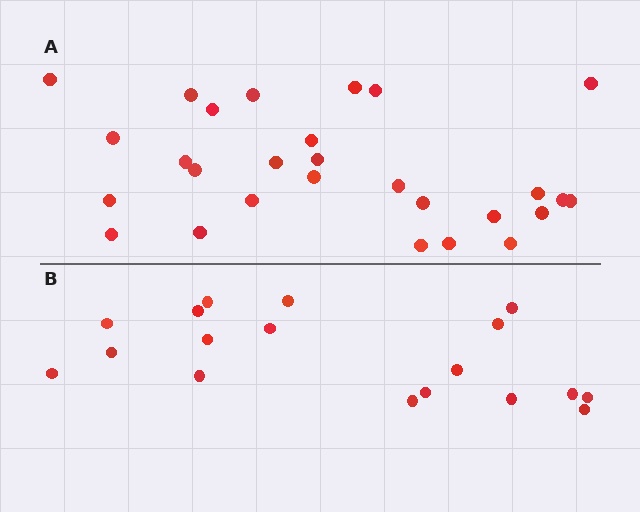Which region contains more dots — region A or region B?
Region A (the top region) has more dots.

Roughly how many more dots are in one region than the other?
Region A has roughly 10 or so more dots than region B.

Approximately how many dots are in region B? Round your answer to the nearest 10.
About 20 dots. (The exact count is 18, which rounds to 20.)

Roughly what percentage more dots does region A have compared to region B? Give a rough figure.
About 55% more.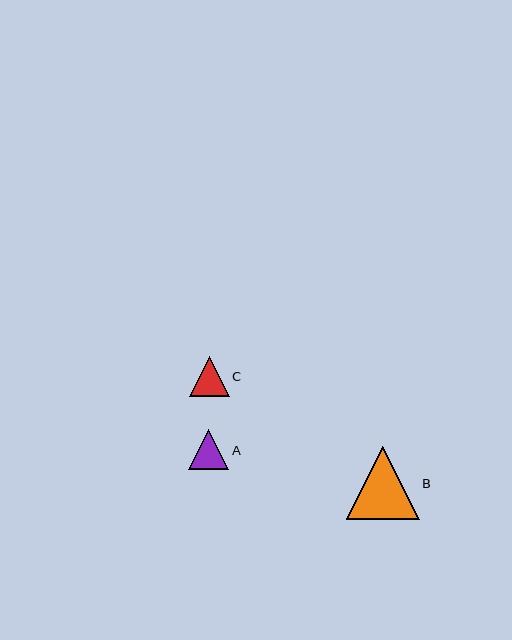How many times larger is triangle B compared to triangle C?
Triangle B is approximately 1.8 times the size of triangle C.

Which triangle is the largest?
Triangle B is the largest with a size of approximately 72 pixels.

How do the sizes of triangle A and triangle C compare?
Triangle A and triangle C are approximately the same size.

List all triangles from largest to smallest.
From largest to smallest: B, A, C.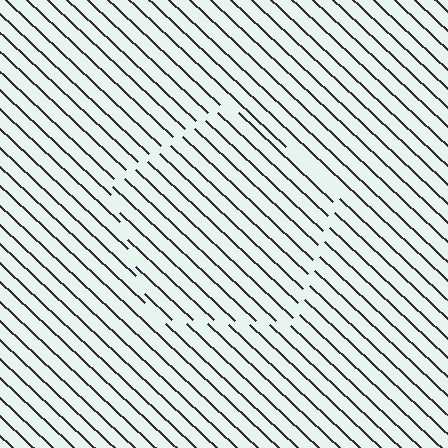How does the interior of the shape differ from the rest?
The interior of the shape contains the same grating, shifted by half a period — the contour is defined by the phase discontinuity where line-ends from the inner and outer gratings abut.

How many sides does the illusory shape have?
5 sides — the line-ends trace a pentagon.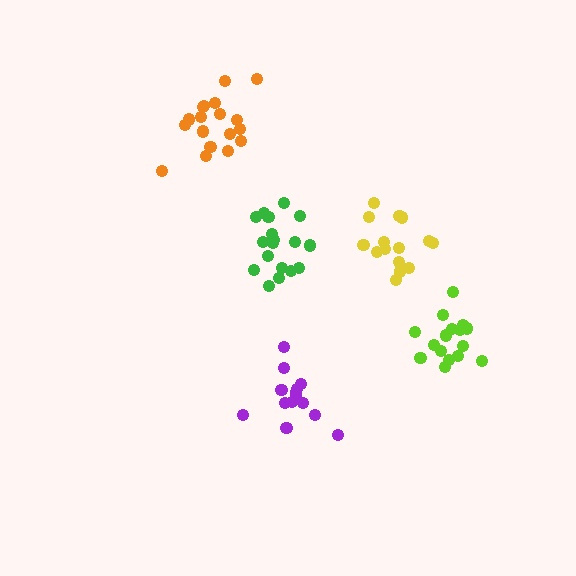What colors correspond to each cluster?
The clusters are colored: green, orange, yellow, purple, lime.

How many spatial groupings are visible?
There are 5 spatial groupings.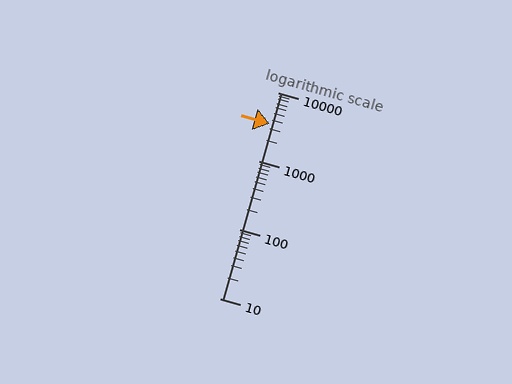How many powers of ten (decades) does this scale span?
The scale spans 3 decades, from 10 to 10000.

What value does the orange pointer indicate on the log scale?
The pointer indicates approximately 3500.